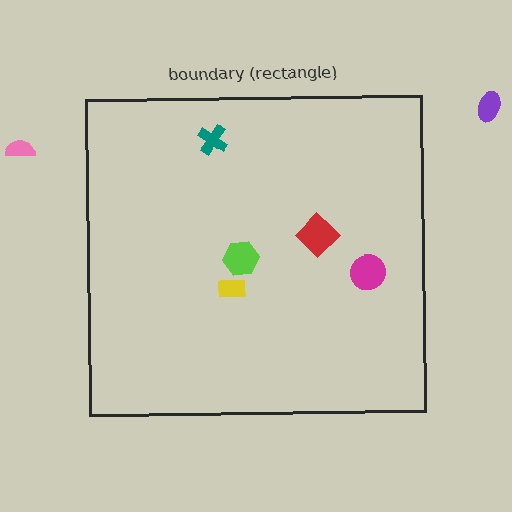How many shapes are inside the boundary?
5 inside, 2 outside.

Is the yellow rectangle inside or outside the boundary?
Inside.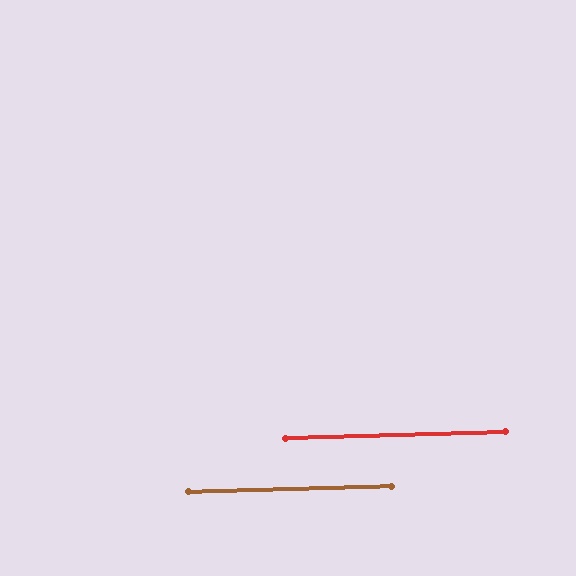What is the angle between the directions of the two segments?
Approximately 0 degrees.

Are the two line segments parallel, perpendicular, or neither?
Parallel — their directions differ by only 0.2°.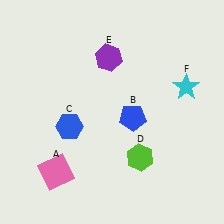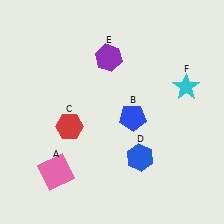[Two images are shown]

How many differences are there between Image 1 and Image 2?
There are 2 differences between the two images.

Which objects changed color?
C changed from blue to red. D changed from lime to blue.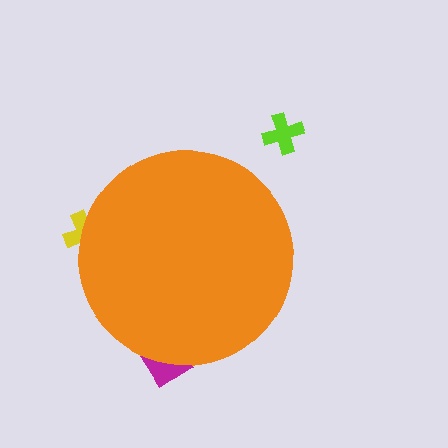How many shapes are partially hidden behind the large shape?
2 shapes are partially hidden.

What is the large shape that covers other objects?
An orange circle.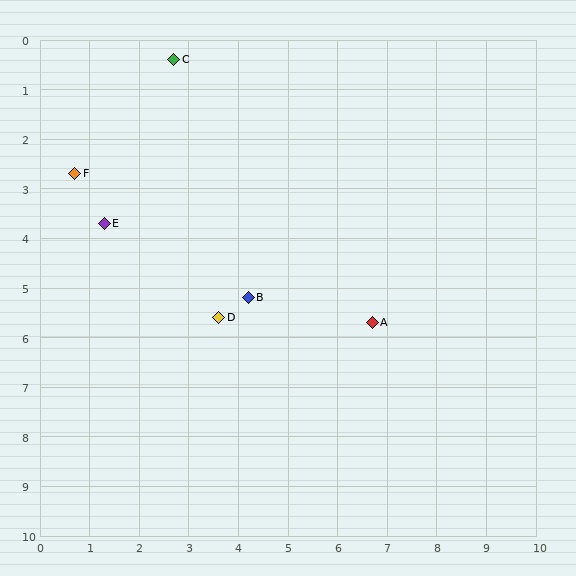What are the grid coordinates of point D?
Point D is at approximately (3.6, 5.6).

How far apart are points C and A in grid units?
Points C and A are about 6.6 grid units apart.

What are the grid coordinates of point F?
Point F is at approximately (0.7, 2.7).